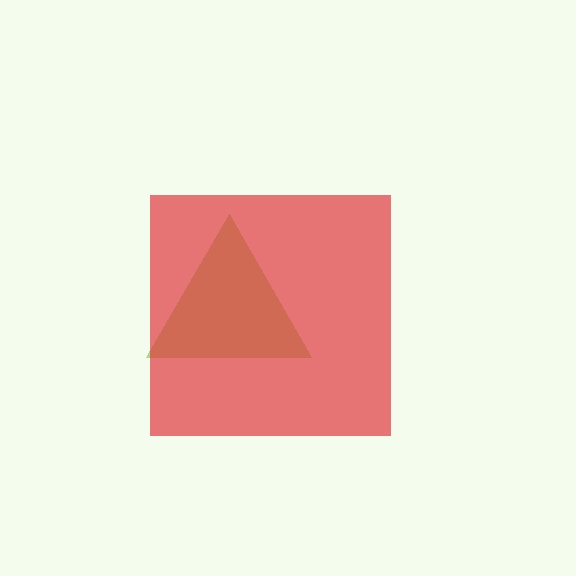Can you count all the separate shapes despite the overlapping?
Yes, there are 2 separate shapes.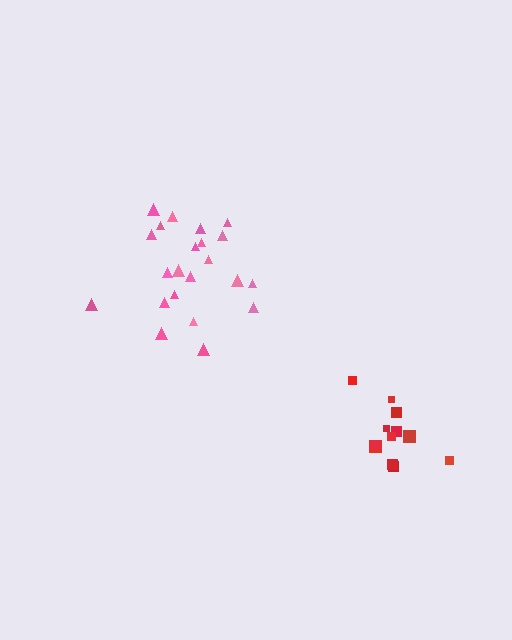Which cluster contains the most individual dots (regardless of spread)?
Pink (22).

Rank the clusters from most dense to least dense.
red, pink.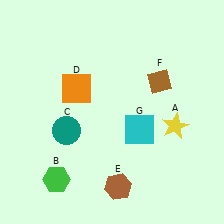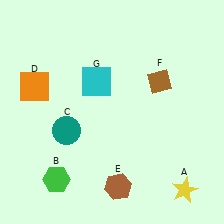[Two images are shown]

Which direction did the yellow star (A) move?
The yellow star (A) moved down.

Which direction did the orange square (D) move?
The orange square (D) moved left.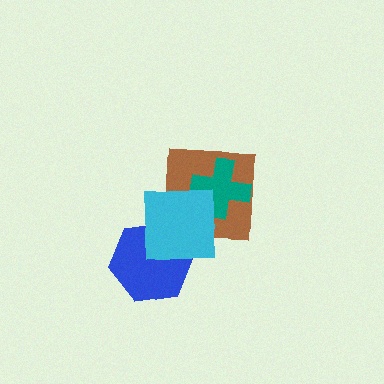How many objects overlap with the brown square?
2 objects overlap with the brown square.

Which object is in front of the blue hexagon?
The cyan square is in front of the blue hexagon.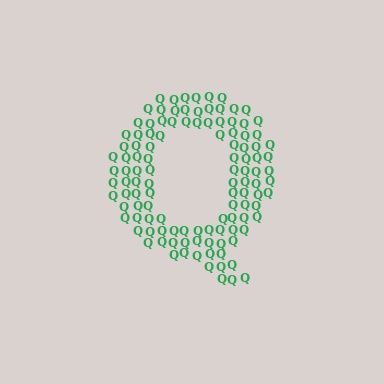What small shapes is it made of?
It is made of small letter Q's.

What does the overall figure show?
The overall figure shows the letter Q.